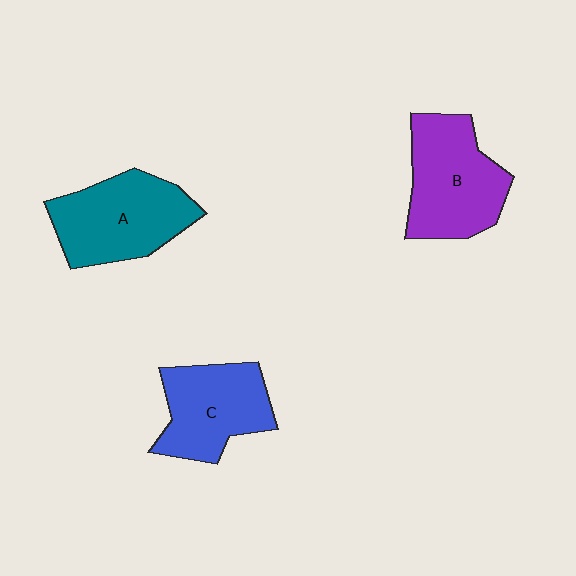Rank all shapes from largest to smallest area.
From largest to smallest: B (purple), A (teal), C (blue).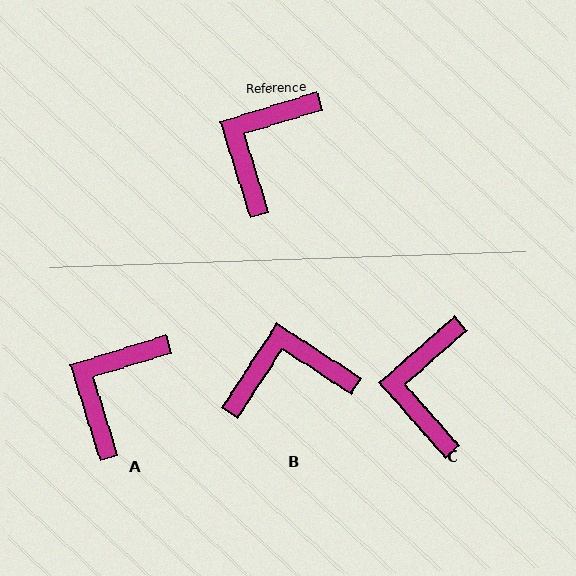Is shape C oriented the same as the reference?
No, it is off by about 24 degrees.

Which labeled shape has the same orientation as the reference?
A.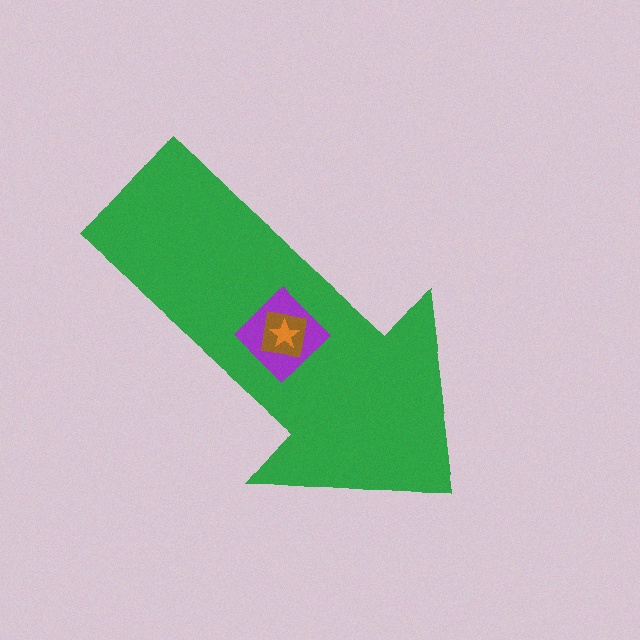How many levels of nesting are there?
4.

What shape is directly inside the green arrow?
The purple diamond.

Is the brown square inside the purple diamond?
Yes.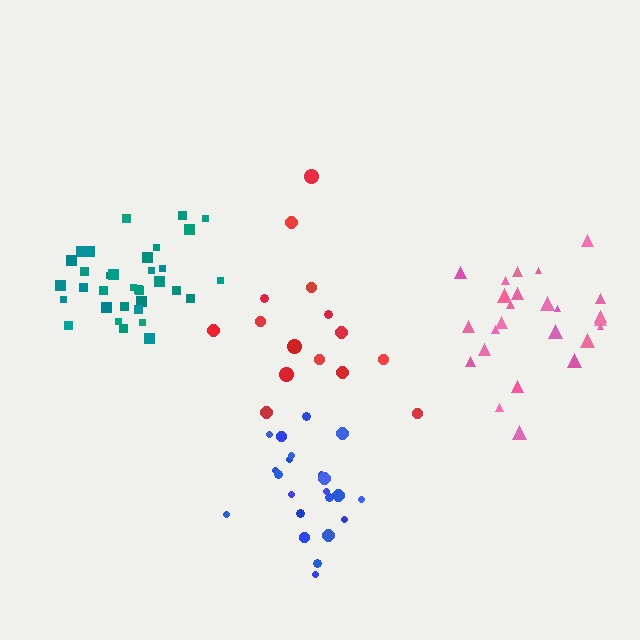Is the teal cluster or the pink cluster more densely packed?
Teal.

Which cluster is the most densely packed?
Teal.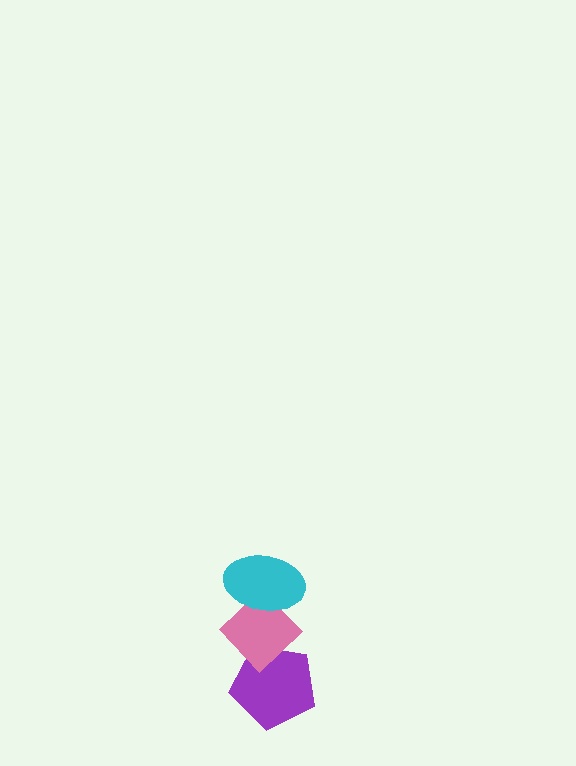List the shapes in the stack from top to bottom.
From top to bottom: the cyan ellipse, the pink diamond, the purple pentagon.